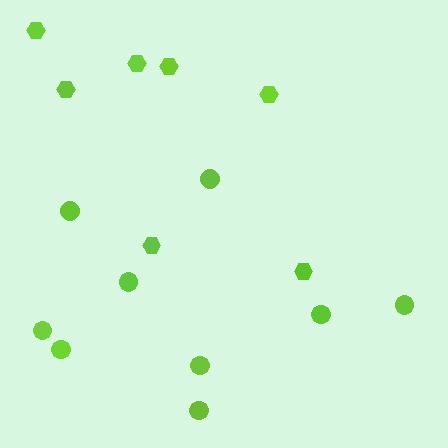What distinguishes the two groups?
There are 2 groups: one group of hexagons (7) and one group of circles (9).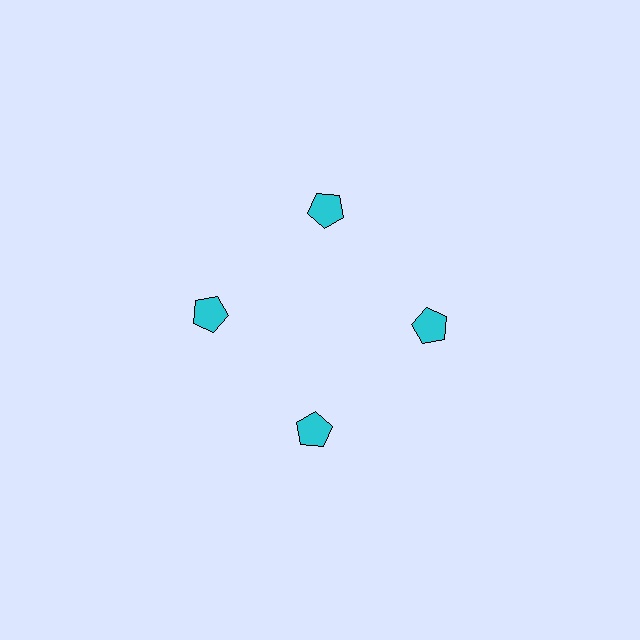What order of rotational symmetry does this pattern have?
This pattern has 4-fold rotational symmetry.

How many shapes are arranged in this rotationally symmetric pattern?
There are 4 shapes, arranged in 4 groups of 1.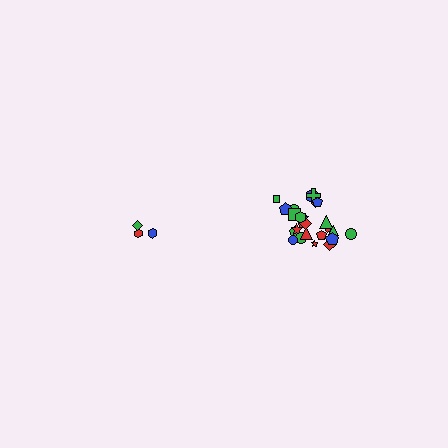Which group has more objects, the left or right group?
The right group.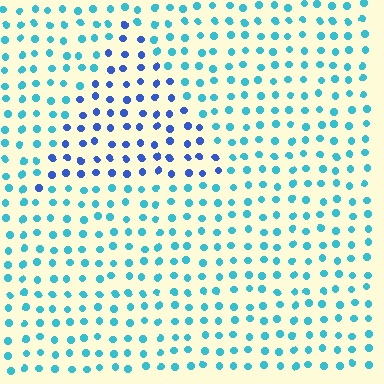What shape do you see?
I see a triangle.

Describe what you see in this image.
The image is filled with small cyan elements in a uniform arrangement. A triangle-shaped region is visible where the elements are tinted to a slightly different hue, forming a subtle color boundary.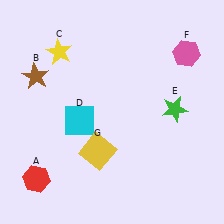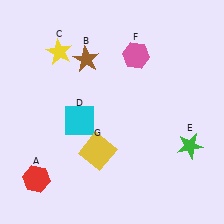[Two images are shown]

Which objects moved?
The objects that moved are: the brown star (B), the green star (E), the pink hexagon (F).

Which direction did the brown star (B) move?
The brown star (B) moved right.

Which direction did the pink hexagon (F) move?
The pink hexagon (F) moved left.